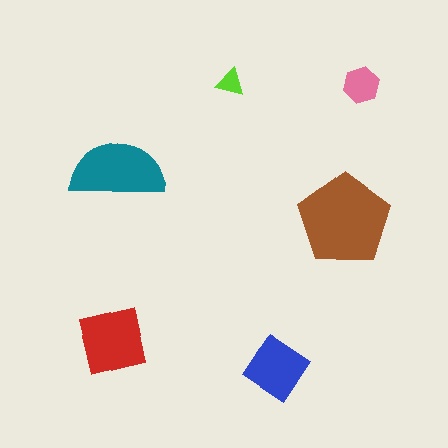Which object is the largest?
The brown pentagon.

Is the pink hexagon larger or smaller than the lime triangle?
Larger.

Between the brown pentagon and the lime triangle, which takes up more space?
The brown pentagon.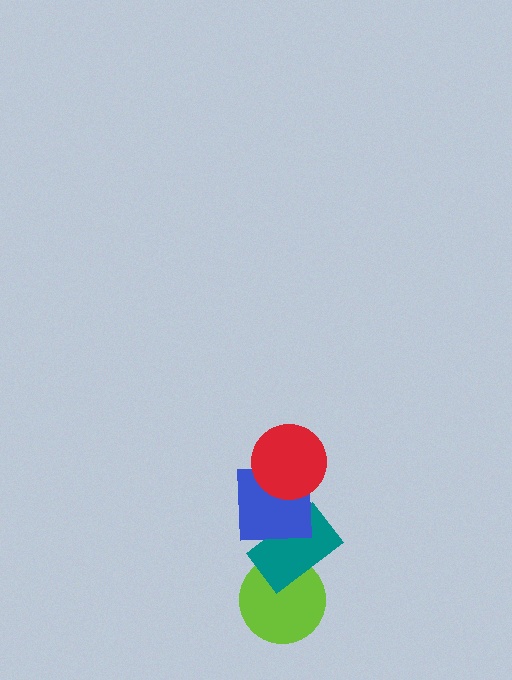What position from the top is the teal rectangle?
The teal rectangle is 3rd from the top.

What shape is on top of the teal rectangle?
The blue square is on top of the teal rectangle.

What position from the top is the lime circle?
The lime circle is 4th from the top.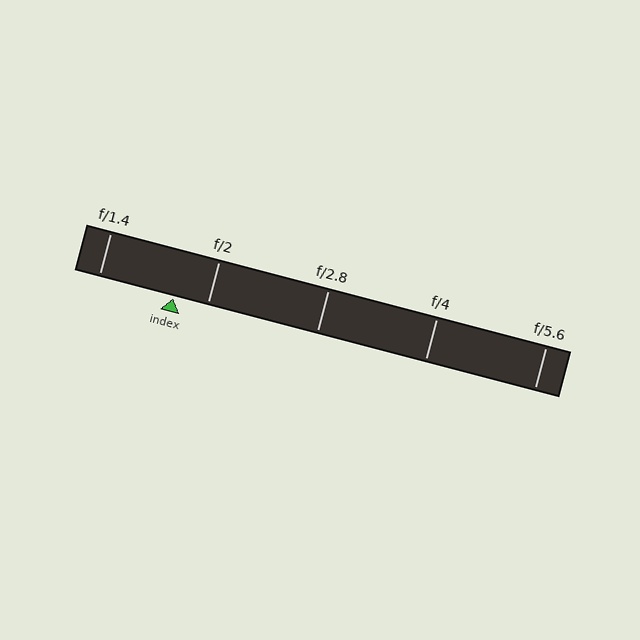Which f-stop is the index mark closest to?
The index mark is closest to f/2.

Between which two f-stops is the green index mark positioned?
The index mark is between f/1.4 and f/2.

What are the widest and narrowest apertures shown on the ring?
The widest aperture shown is f/1.4 and the narrowest is f/5.6.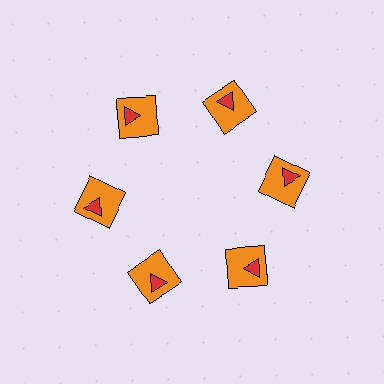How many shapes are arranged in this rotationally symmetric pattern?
There are 12 shapes, arranged in 6 groups of 2.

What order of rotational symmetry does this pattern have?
This pattern has 6-fold rotational symmetry.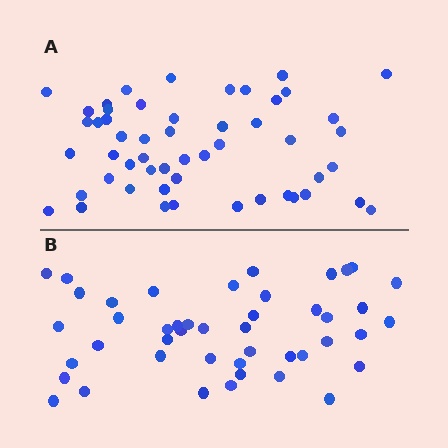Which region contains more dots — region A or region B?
Region A (the top region) has more dots.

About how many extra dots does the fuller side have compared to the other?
Region A has roughly 8 or so more dots than region B.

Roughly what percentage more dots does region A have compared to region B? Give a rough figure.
About 15% more.